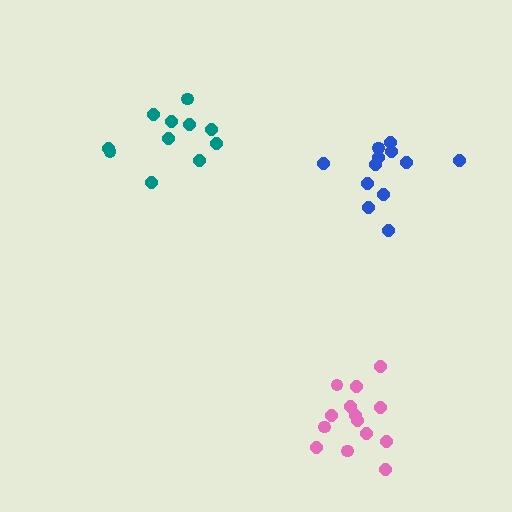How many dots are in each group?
Group 1: 14 dots, Group 2: 12 dots, Group 3: 11 dots (37 total).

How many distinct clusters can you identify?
There are 3 distinct clusters.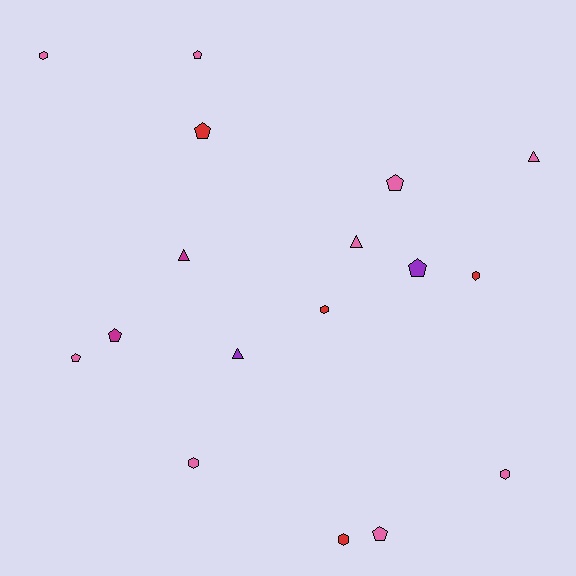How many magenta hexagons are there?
There are no magenta hexagons.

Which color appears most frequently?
Pink, with 9 objects.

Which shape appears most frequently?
Pentagon, with 7 objects.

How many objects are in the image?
There are 17 objects.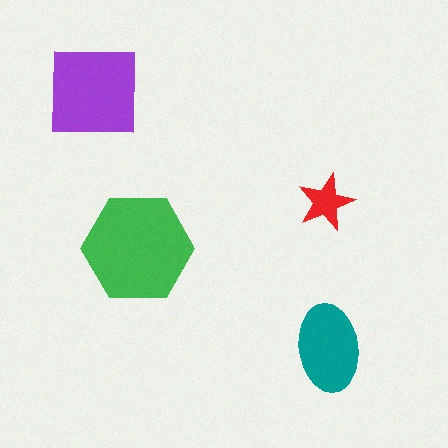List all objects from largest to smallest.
The green hexagon, the purple square, the teal ellipse, the red star.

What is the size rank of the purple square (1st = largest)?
2nd.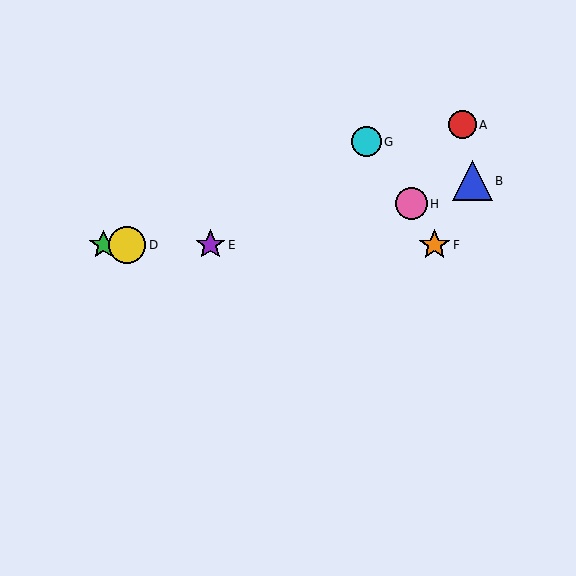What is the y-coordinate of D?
Object D is at y≈245.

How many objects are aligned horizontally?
4 objects (C, D, E, F) are aligned horizontally.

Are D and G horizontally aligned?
No, D is at y≈245 and G is at y≈142.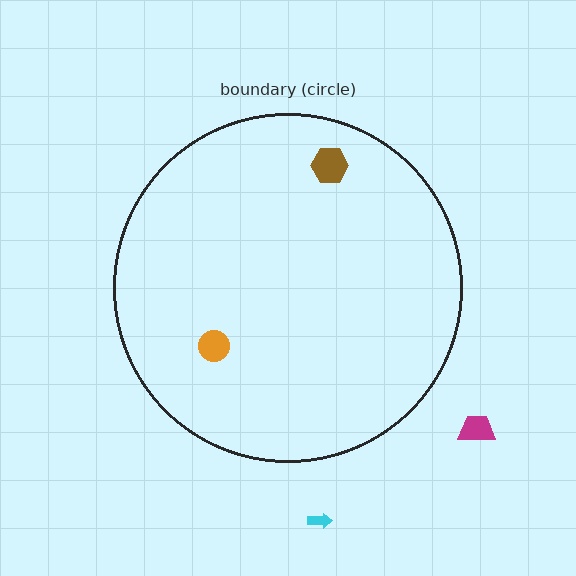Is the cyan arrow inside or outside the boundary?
Outside.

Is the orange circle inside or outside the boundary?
Inside.